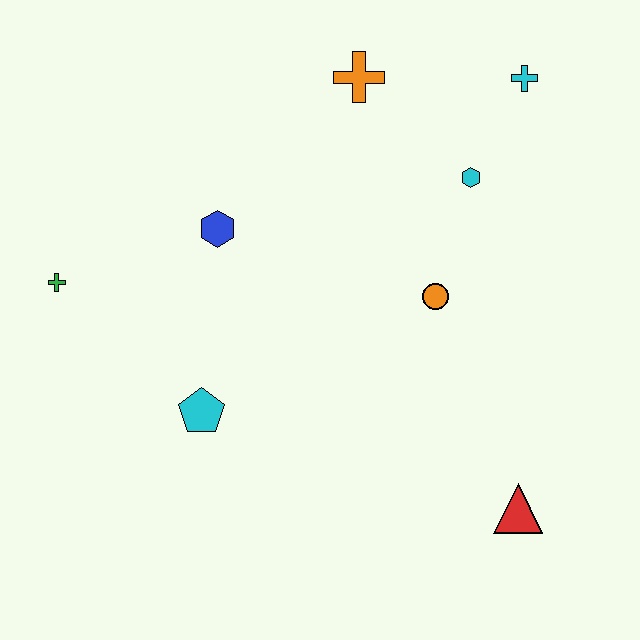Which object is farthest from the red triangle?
The green cross is farthest from the red triangle.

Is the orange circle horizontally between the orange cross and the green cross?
No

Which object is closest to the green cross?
The blue hexagon is closest to the green cross.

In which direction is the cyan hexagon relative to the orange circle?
The cyan hexagon is above the orange circle.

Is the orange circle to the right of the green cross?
Yes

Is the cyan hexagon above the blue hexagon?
Yes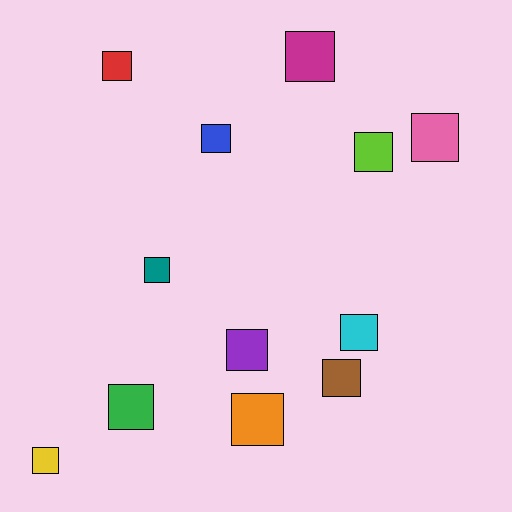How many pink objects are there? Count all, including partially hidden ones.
There is 1 pink object.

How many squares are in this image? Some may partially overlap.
There are 12 squares.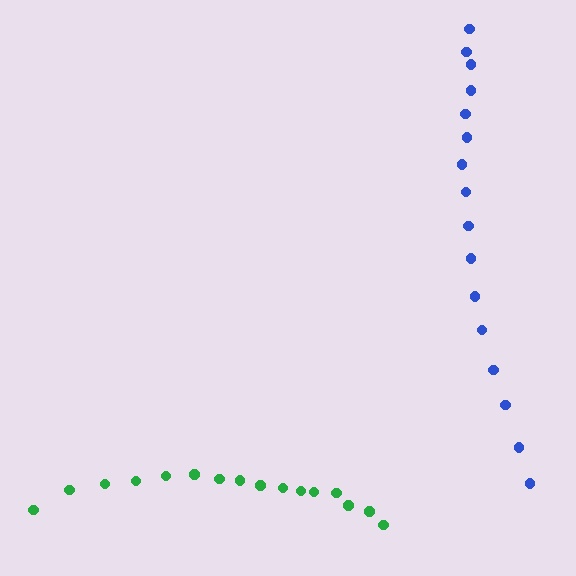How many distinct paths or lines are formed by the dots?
There are 2 distinct paths.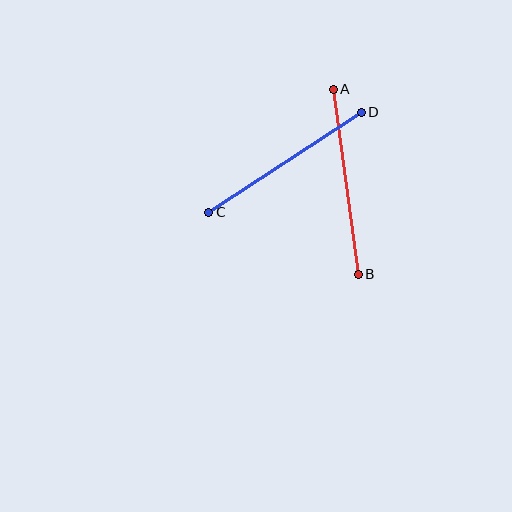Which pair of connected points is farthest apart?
Points A and B are farthest apart.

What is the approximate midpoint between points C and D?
The midpoint is at approximately (285, 162) pixels.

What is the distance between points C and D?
The distance is approximately 182 pixels.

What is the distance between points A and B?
The distance is approximately 187 pixels.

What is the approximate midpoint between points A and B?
The midpoint is at approximately (346, 182) pixels.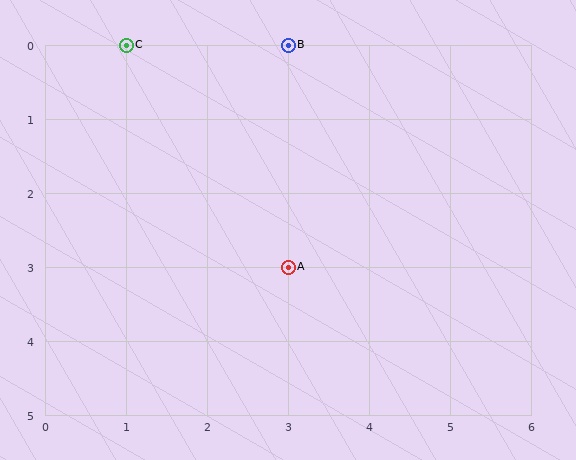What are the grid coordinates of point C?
Point C is at grid coordinates (1, 0).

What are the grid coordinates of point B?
Point B is at grid coordinates (3, 0).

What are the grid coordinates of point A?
Point A is at grid coordinates (3, 3).